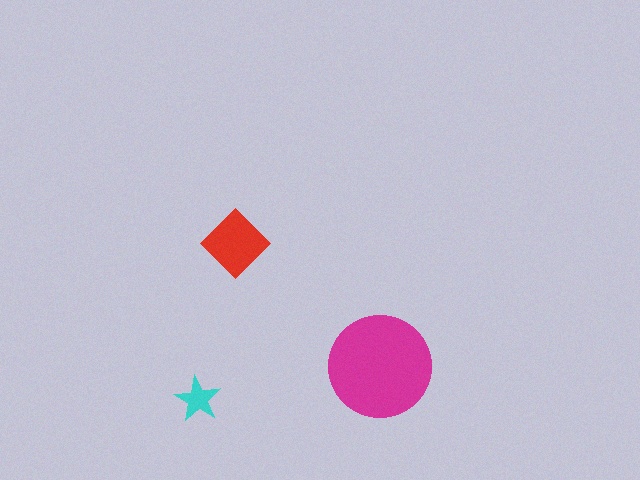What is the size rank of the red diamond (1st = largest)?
2nd.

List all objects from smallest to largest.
The cyan star, the red diamond, the magenta circle.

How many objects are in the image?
There are 3 objects in the image.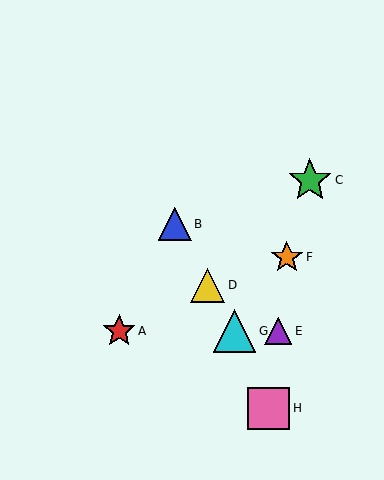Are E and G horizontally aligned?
Yes, both are at y≈331.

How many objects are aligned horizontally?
3 objects (A, E, G) are aligned horizontally.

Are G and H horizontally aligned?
No, G is at y≈331 and H is at y≈408.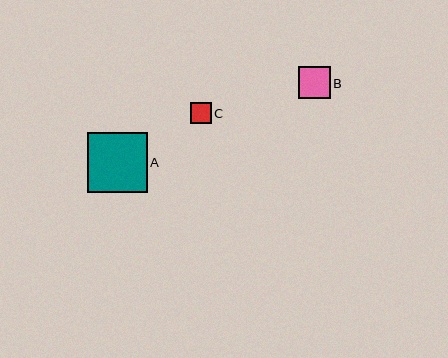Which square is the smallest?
Square C is the smallest with a size of approximately 21 pixels.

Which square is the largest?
Square A is the largest with a size of approximately 60 pixels.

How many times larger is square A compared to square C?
Square A is approximately 2.8 times the size of square C.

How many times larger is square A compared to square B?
Square A is approximately 1.9 times the size of square B.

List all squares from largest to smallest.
From largest to smallest: A, B, C.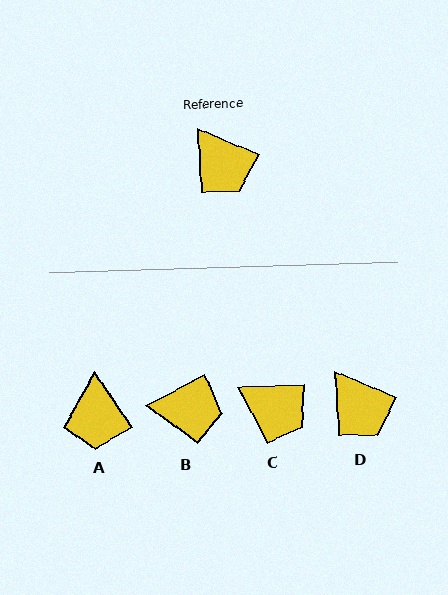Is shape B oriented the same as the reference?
No, it is off by about 51 degrees.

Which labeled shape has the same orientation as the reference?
D.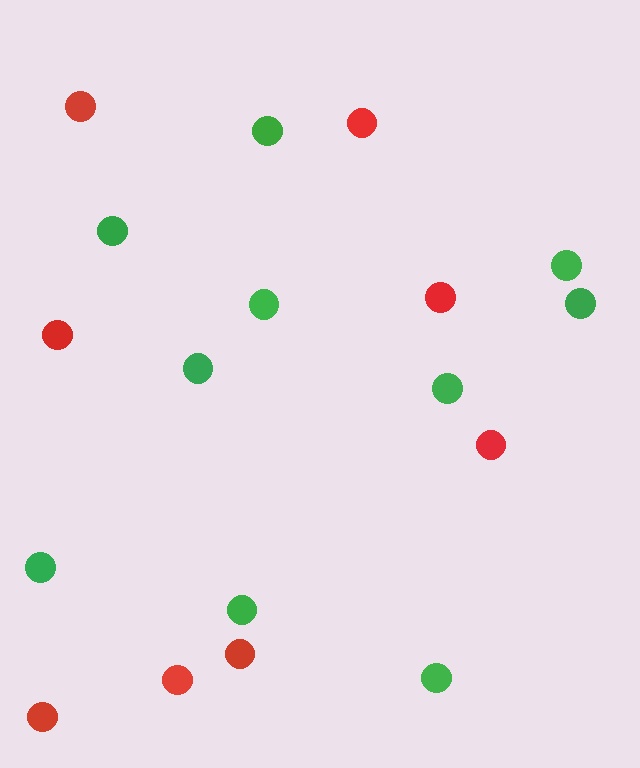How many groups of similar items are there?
There are 2 groups: one group of red circles (8) and one group of green circles (10).